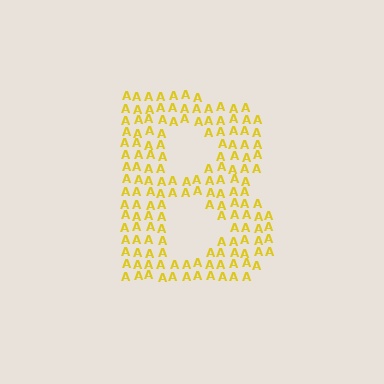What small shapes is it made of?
It is made of small letter A's.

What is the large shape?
The large shape is the letter B.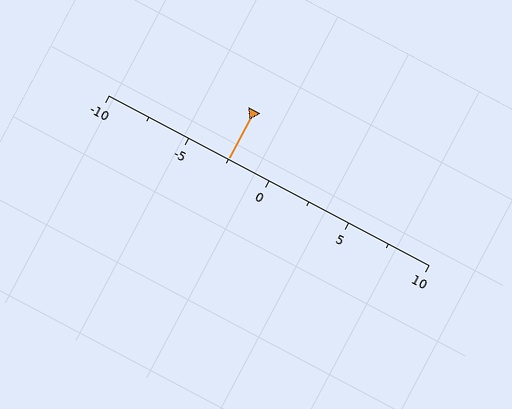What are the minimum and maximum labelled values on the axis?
The axis runs from -10 to 10.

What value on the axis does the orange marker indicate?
The marker indicates approximately -2.5.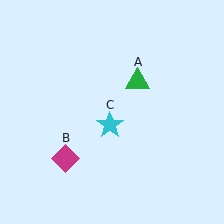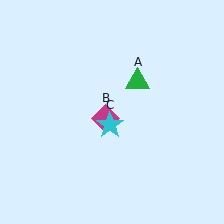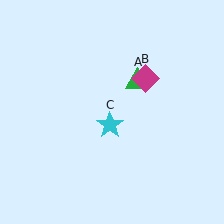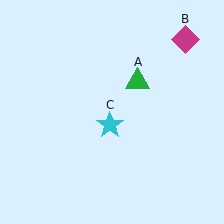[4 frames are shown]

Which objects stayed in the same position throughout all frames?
Green triangle (object A) and cyan star (object C) remained stationary.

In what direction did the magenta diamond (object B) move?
The magenta diamond (object B) moved up and to the right.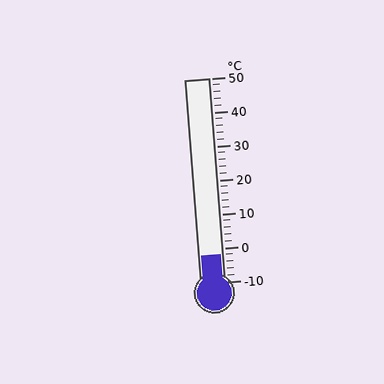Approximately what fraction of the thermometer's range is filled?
The thermometer is filled to approximately 15% of its range.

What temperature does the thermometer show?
The thermometer shows approximately -2°C.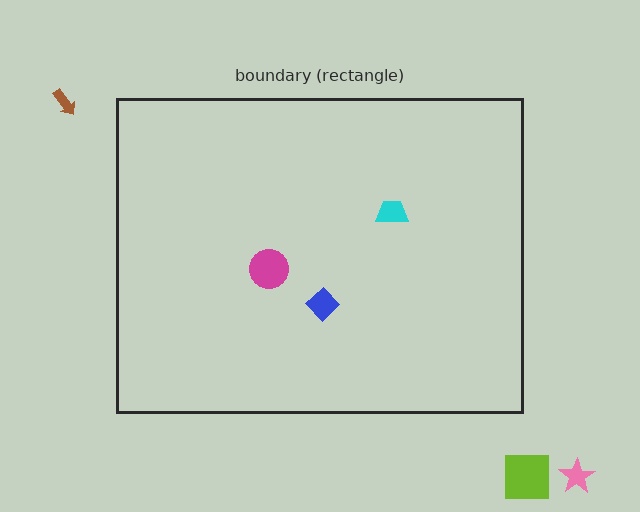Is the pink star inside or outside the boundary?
Outside.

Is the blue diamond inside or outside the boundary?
Inside.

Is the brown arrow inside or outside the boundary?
Outside.